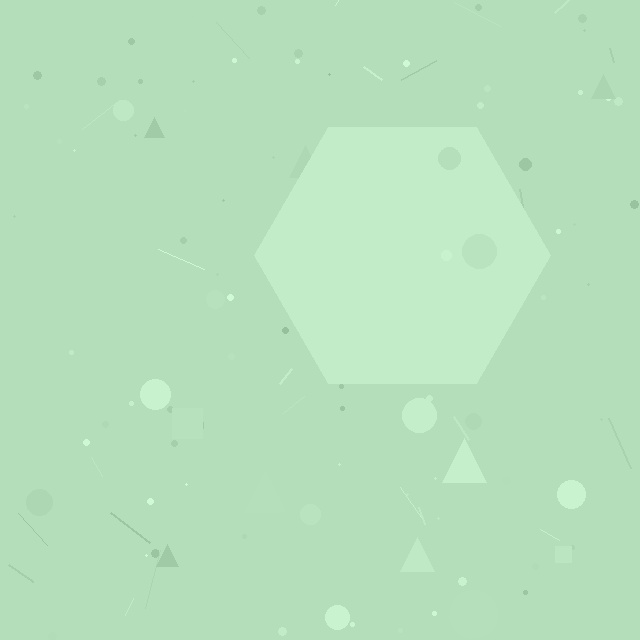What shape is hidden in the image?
A hexagon is hidden in the image.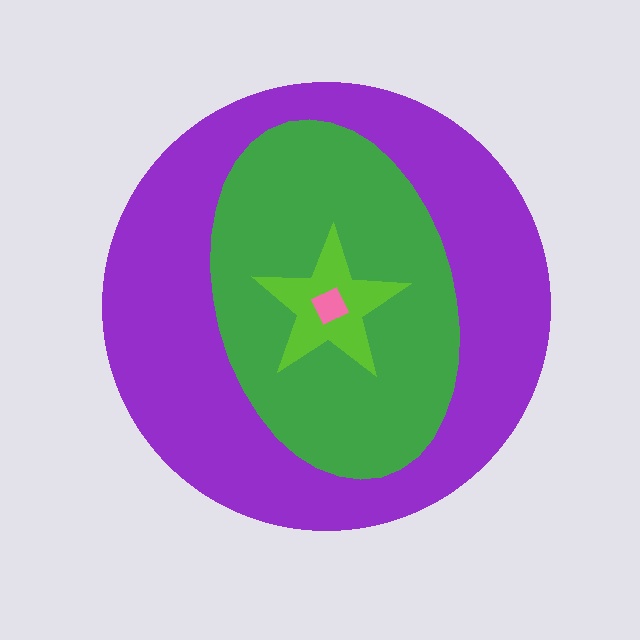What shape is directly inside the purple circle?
The green ellipse.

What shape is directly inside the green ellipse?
The lime star.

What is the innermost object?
The pink square.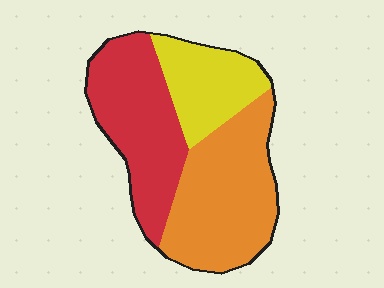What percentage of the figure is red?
Red takes up between a third and a half of the figure.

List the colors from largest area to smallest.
From largest to smallest: orange, red, yellow.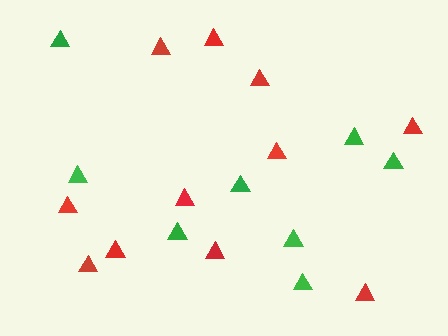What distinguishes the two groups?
There are 2 groups: one group of green triangles (8) and one group of red triangles (11).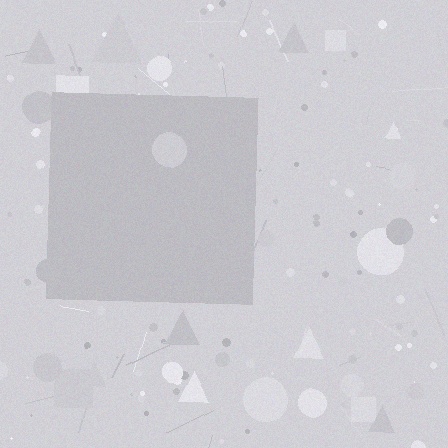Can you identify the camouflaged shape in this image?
The camouflaged shape is a square.